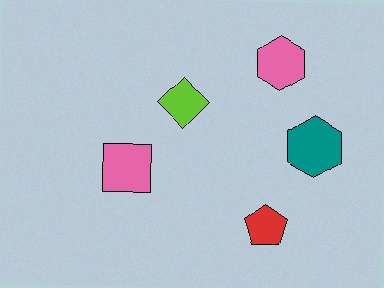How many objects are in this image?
There are 5 objects.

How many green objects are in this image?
There are no green objects.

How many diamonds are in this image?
There is 1 diamond.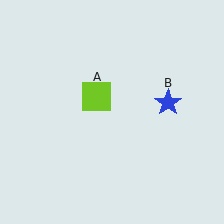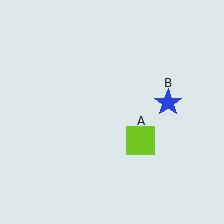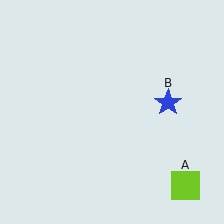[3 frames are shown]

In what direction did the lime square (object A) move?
The lime square (object A) moved down and to the right.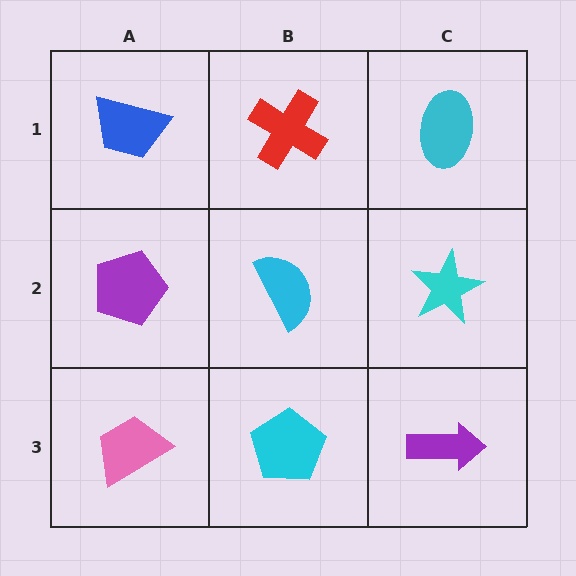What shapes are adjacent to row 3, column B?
A cyan semicircle (row 2, column B), a pink trapezoid (row 3, column A), a purple arrow (row 3, column C).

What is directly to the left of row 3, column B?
A pink trapezoid.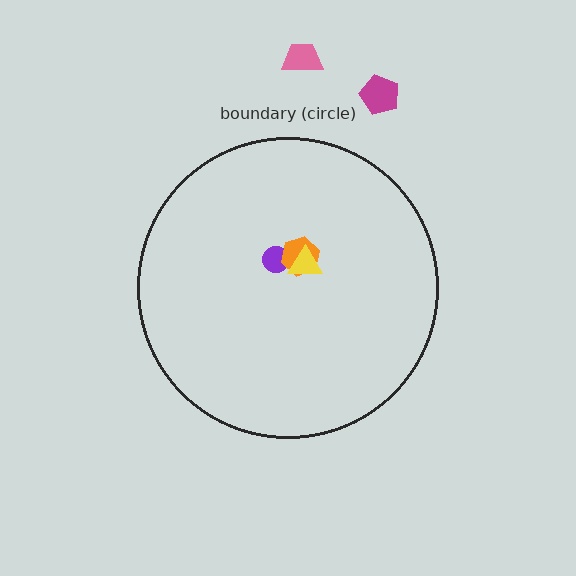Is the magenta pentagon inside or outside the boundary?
Outside.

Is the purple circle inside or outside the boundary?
Inside.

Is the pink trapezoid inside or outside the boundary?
Outside.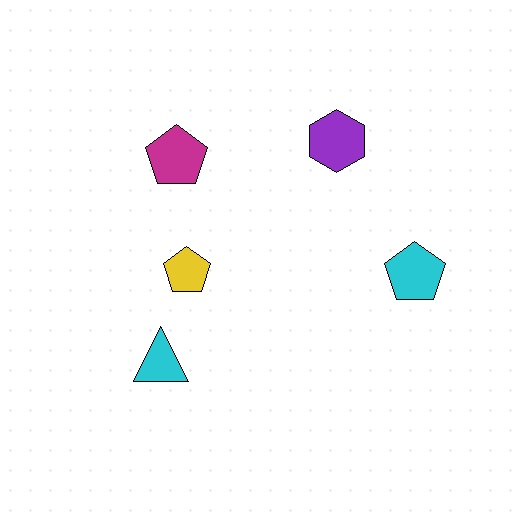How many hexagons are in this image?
There is 1 hexagon.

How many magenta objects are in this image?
There is 1 magenta object.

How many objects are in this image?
There are 5 objects.